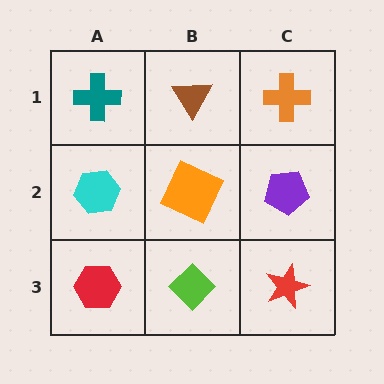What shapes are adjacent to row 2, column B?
A brown triangle (row 1, column B), a lime diamond (row 3, column B), a cyan hexagon (row 2, column A), a purple pentagon (row 2, column C).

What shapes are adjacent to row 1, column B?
An orange square (row 2, column B), a teal cross (row 1, column A), an orange cross (row 1, column C).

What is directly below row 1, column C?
A purple pentagon.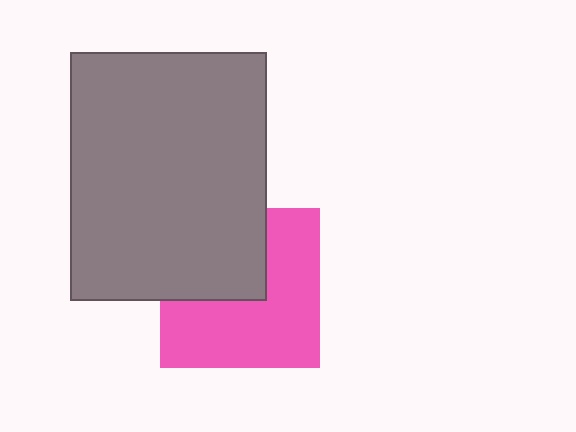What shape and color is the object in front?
The object in front is a gray rectangle.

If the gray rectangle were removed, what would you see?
You would see the complete pink square.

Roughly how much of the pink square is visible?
About half of it is visible (roughly 60%).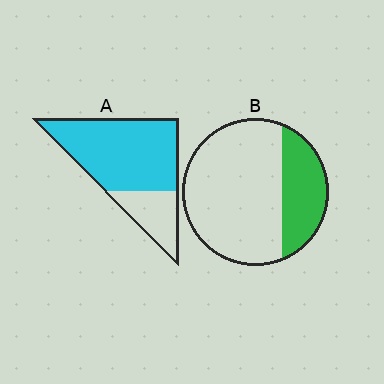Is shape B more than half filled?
No.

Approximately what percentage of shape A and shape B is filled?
A is approximately 75% and B is approximately 30%.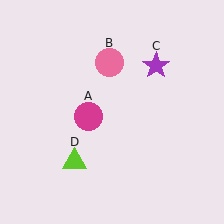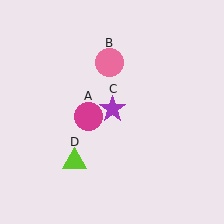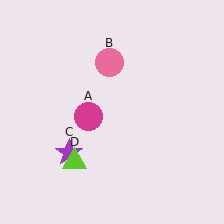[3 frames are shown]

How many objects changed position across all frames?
1 object changed position: purple star (object C).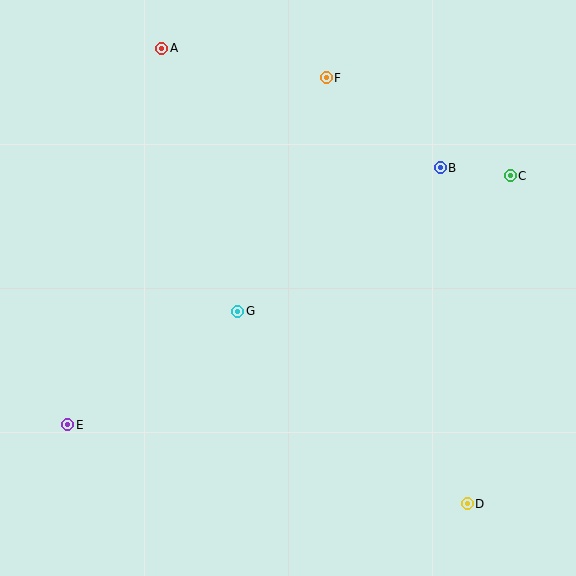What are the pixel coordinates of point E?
Point E is at (68, 425).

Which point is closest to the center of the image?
Point G at (238, 311) is closest to the center.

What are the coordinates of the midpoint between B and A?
The midpoint between B and A is at (301, 108).